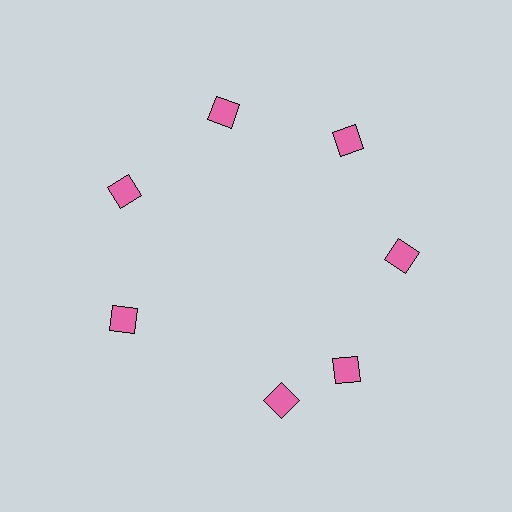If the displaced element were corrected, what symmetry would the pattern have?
It would have 7-fold rotational symmetry — the pattern would map onto itself every 51 degrees.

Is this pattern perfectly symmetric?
No. The 7 pink diamonds are arranged in a ring, but one element near the 6 o'clock position is rotated out of alignment along the ring, breaking the 7-fold rotational symmetry.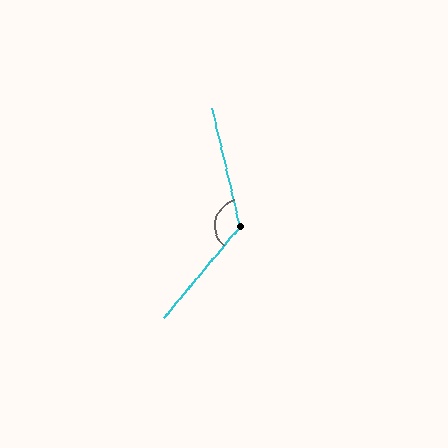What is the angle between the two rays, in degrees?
Approximately 126 degrees.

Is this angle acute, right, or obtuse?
It is obtuse.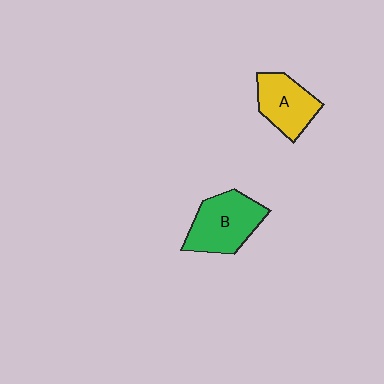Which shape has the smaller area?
Shape A (yellow).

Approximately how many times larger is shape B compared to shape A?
Approximately 1.3 times.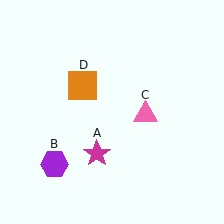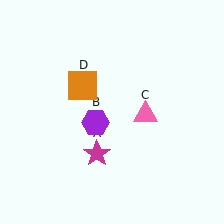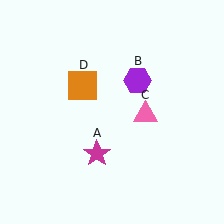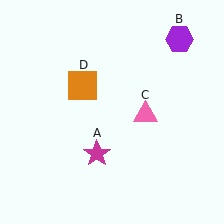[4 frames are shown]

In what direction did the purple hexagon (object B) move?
The purple hexagon (object B) moved up and to the right.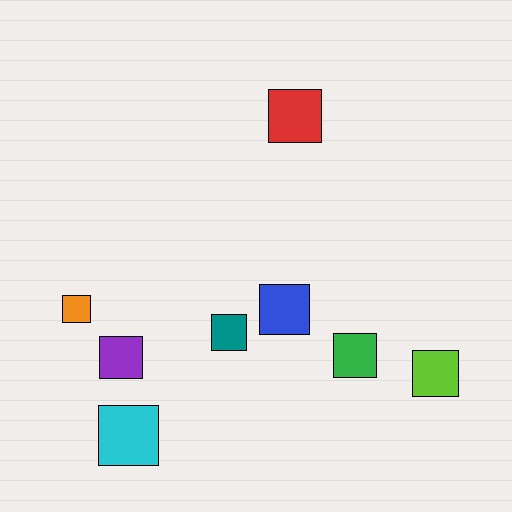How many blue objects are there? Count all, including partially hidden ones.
There is 1 blue object.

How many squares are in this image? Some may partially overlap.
There are 8 squares.